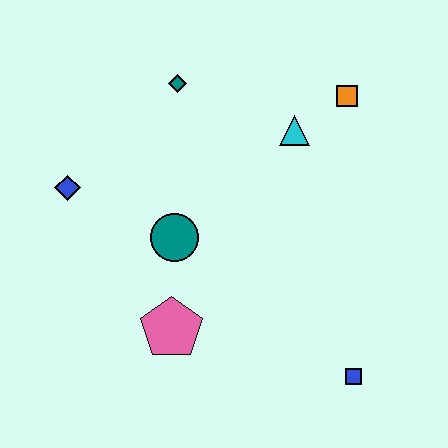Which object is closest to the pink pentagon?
The teal circle is closest to the pink pentagon.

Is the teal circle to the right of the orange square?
No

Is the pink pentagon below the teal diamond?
Yes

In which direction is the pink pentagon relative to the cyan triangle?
The pink pentagon is below the cyan triangle.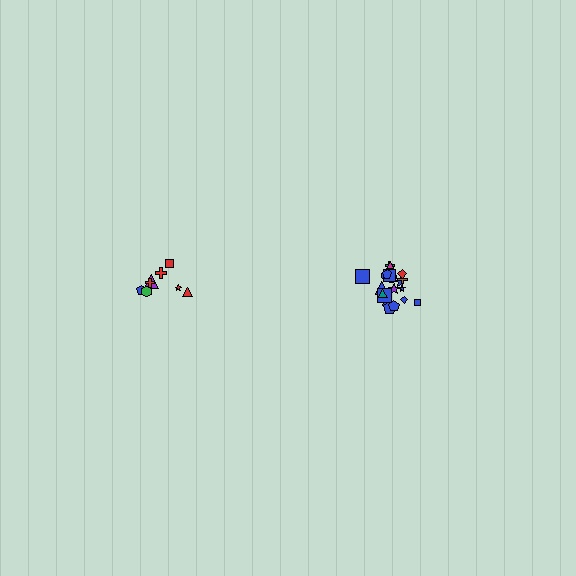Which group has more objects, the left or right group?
The right group.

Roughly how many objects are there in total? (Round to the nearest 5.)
Roughly 30 objects in total.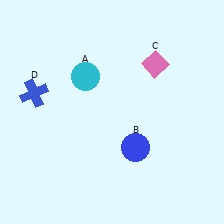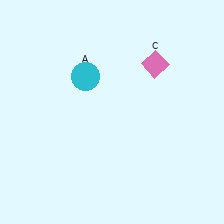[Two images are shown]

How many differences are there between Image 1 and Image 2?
There are 2 differences between the two images.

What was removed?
The blue circle (B), the blue cross (D) were removed in Image 2.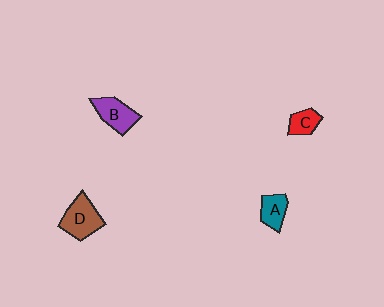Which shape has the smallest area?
Shape C (red).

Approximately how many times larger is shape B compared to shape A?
Approximately 1.4 times.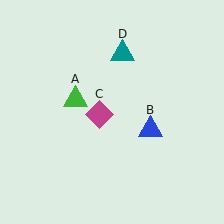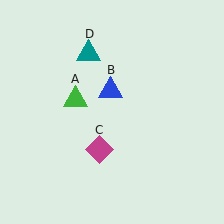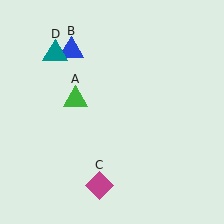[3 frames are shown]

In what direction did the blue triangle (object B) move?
The blue triangle (object B) moved up and to the left.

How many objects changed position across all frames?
3 objects changed position: blue triangle (object B), magenta diamond (object C), teal triangle (object D).